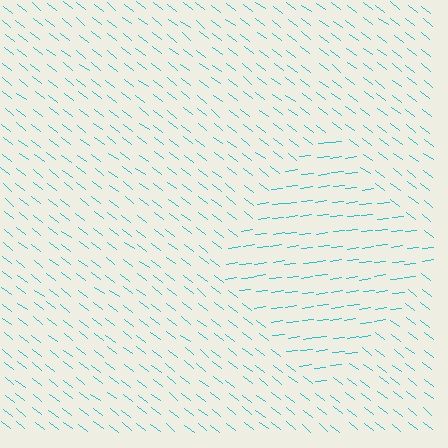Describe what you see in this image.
The image is filled with small cyan line segments. A diamond region in the image has lines oriented differently from the surrounding lines, creating a visible texture boundary.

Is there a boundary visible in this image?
Yes, there is a texture boundary formed by a change in line orientation.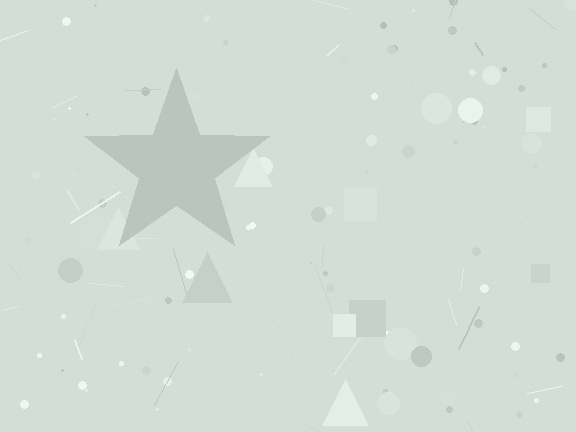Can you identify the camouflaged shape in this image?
The camouflaged shape is a star.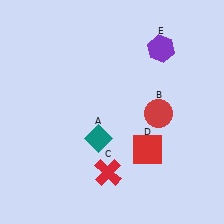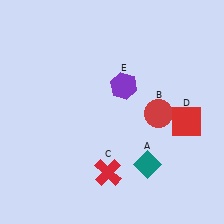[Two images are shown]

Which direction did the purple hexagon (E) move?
The purple hexagon (E) moved left.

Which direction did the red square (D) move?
The red square (D) moved right.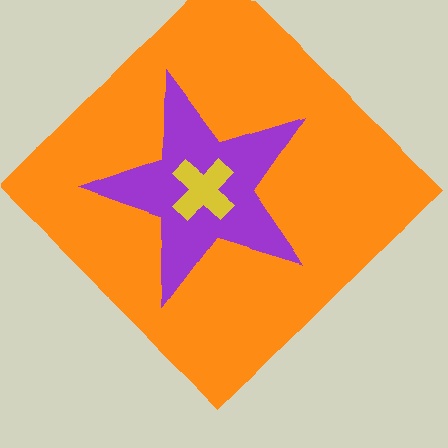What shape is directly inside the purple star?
The yellow cross.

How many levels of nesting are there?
3.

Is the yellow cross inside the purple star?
Yes.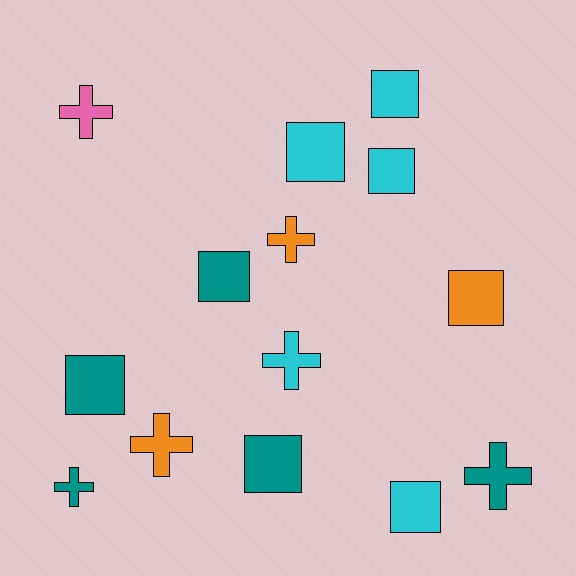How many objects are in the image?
There are 14 objects.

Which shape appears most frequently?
Square, with 8 objects.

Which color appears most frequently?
Cyan, with 5 objects.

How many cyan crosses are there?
There is 1 cyan cross.